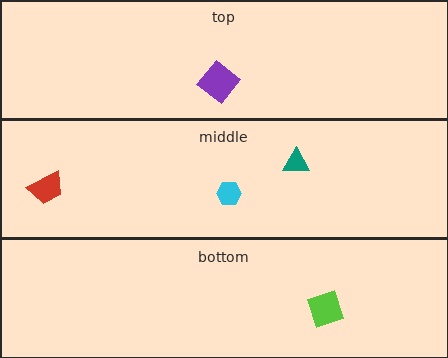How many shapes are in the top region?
1.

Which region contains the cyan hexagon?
The middle region.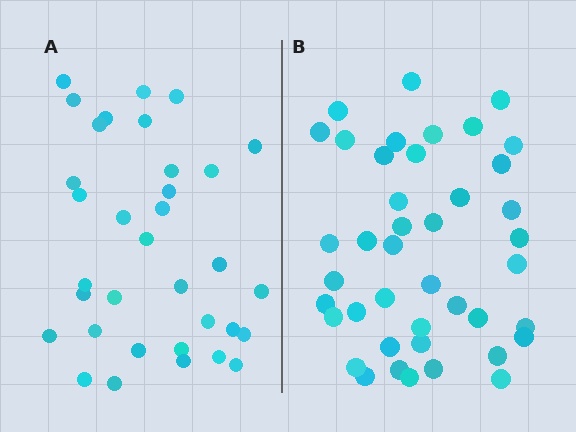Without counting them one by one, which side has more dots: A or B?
Region B (the right region) has more dots.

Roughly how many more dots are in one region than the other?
Region B has roughly 8 or so more dots than region A.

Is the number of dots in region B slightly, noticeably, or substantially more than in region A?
Region B has only slightly more — the two regions are fairly close. The ratio is roughly 1.2 to 1.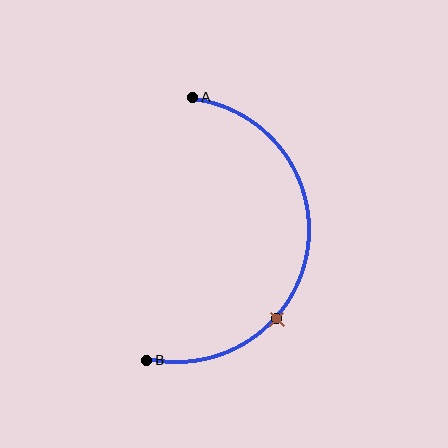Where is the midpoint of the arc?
The arc midpoint is the point on the curve farthest from the straight line joining A and B. It sits to the right of that line.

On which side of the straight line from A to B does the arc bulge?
The arc bulges to the right of the straight line connecting A and B.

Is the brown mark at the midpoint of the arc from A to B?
No. The brown mark lies on the arc but is closer to endpoint B. The arc midpoint would be at the point on the curve equidistant along the arc from both A and B.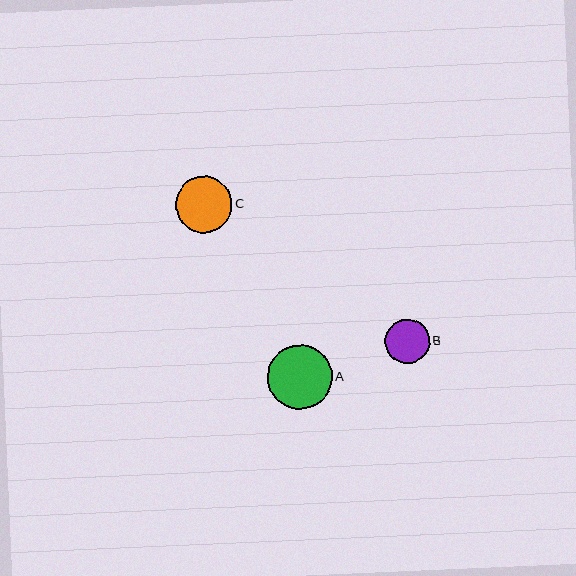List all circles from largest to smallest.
From largest to smallest: A, C, B.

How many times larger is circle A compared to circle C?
Circle A is approximately 1.1 times the size of circle C.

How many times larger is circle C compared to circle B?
Circle C is approximately 1.3 times the size of circle B.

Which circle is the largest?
Circle A is the largest with a size of approximately 64 pixels.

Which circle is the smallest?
Circle B is the smallest with a size of approximately 44 pixels.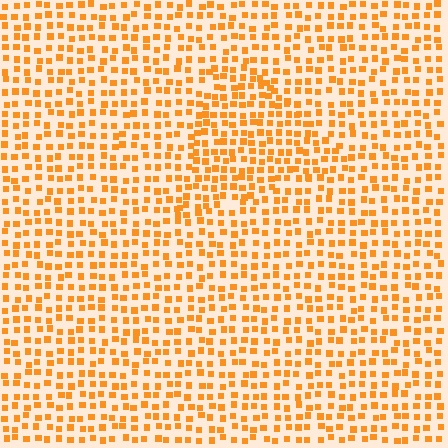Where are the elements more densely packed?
The elements are more densely packed inside the triangle boundary.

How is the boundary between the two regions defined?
The boundary is defined by a change in element density (approximately 1.4x ratio). All elements are the same color, size, and shape.